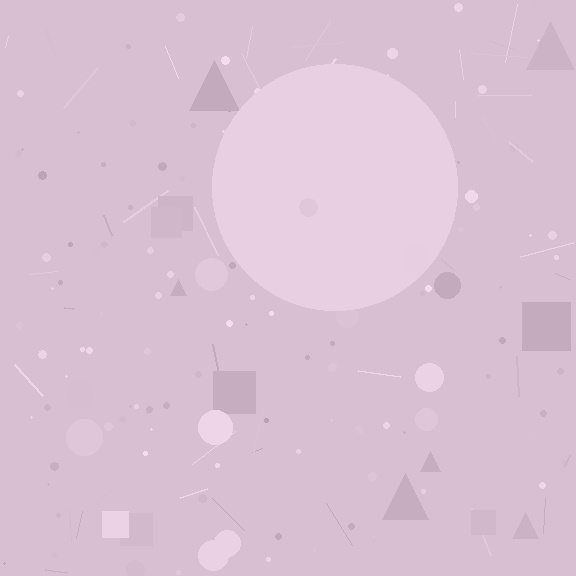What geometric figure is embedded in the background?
A circle is embedded in the background.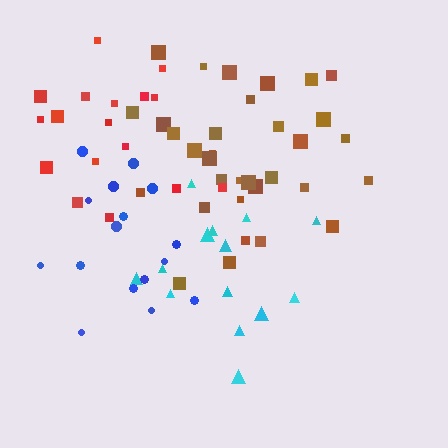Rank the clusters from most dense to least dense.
brown, blue, red, cyan.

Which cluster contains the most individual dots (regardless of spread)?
Brown (34).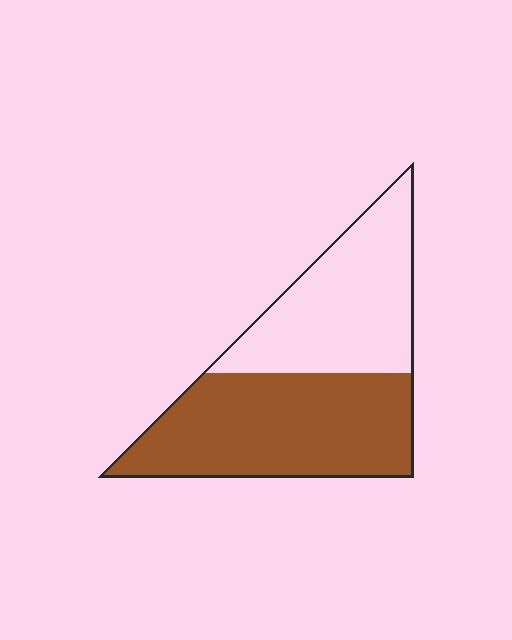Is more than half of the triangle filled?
Yes.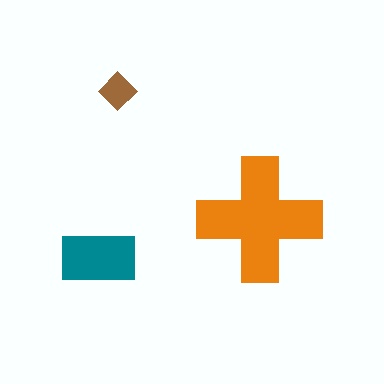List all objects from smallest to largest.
The brown diamond, the teal rectangle, the orange cross.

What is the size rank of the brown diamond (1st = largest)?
3rd.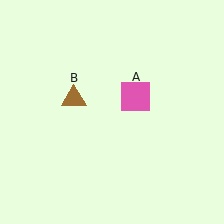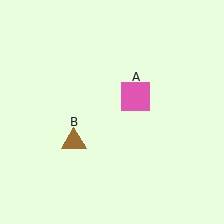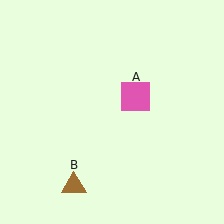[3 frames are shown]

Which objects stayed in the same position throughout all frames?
Pink square (object A) remained stationary.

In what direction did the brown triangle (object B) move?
The brown triangle (object B) moved down.